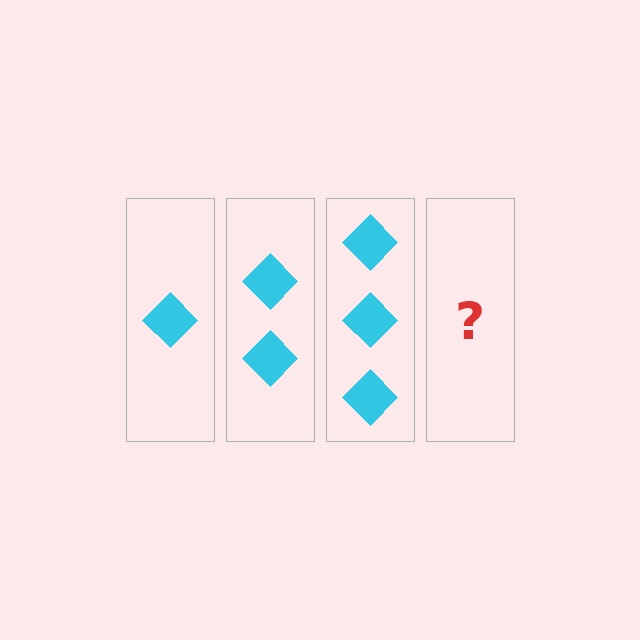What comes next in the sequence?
The next element should be 4 diamonds.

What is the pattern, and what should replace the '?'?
The pattern is that each step adds one more diamond. The '?' should be 4 diamonds.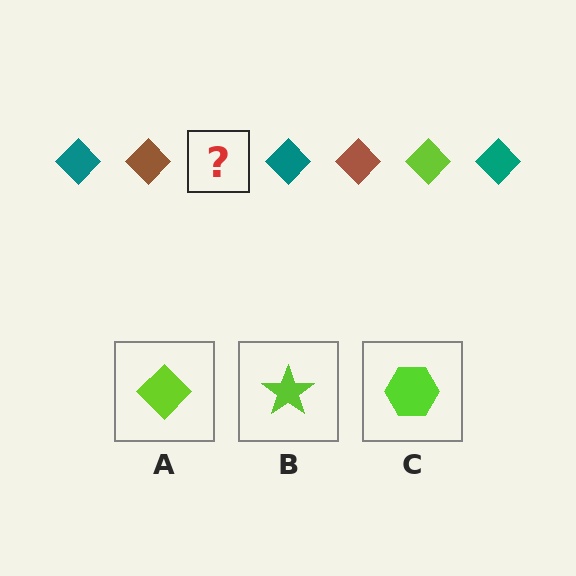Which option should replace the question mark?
Option A.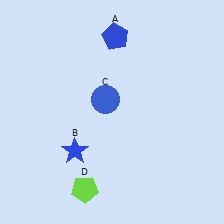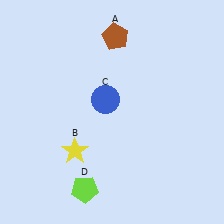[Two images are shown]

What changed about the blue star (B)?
In Image 1, B is blue. In Image 2, it changed to yellow.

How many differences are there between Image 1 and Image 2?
There are 2 differences between the two images.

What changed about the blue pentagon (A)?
In Image 1, A is blue. In Image 2, it changed to brown.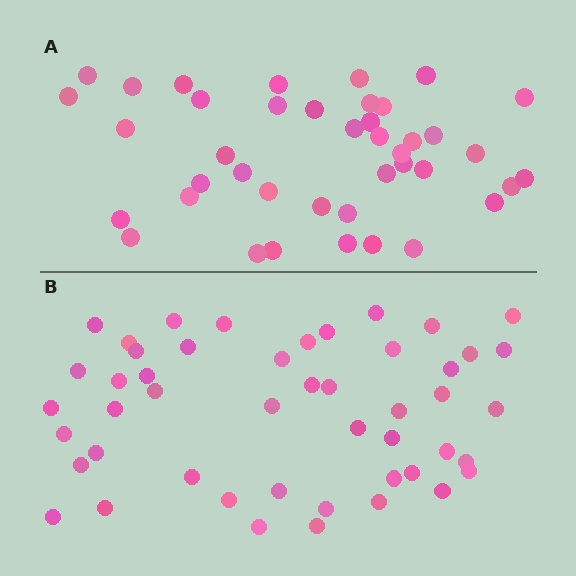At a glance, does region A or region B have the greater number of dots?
Region B (the bottom region) has more dots.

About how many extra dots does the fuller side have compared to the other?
Region B has roughly 8 or so more dots than region A.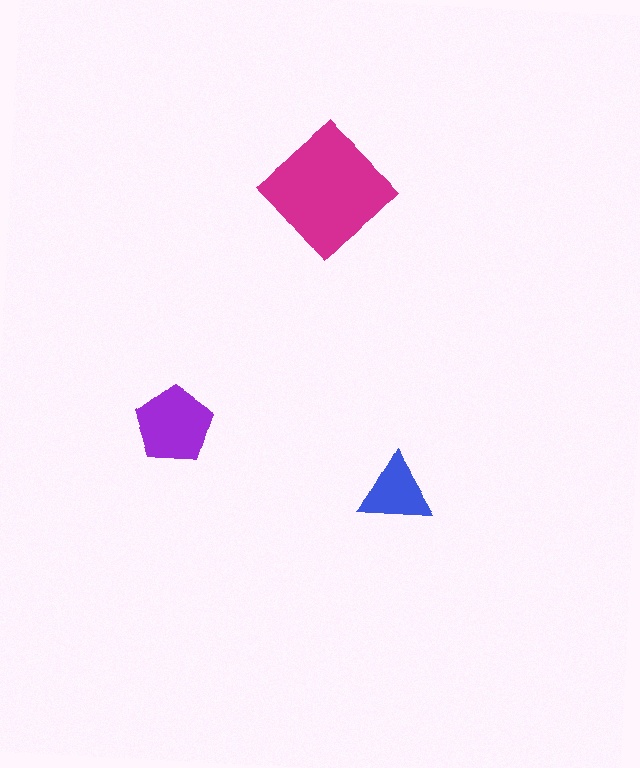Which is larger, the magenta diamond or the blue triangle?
The magenta diamond.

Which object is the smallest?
The blue triangle.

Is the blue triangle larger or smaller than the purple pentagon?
Smaller.